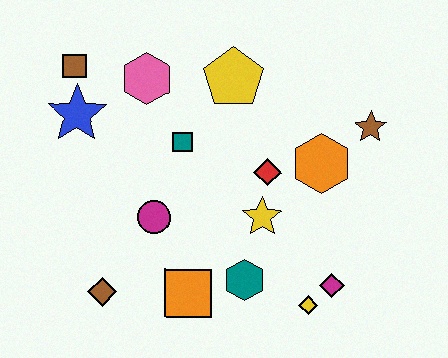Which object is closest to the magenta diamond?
The yellow diamond is closest to the magenta diamond.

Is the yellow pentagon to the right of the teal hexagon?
No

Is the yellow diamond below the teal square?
Yes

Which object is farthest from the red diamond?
The brown square is farthest from the red diamond.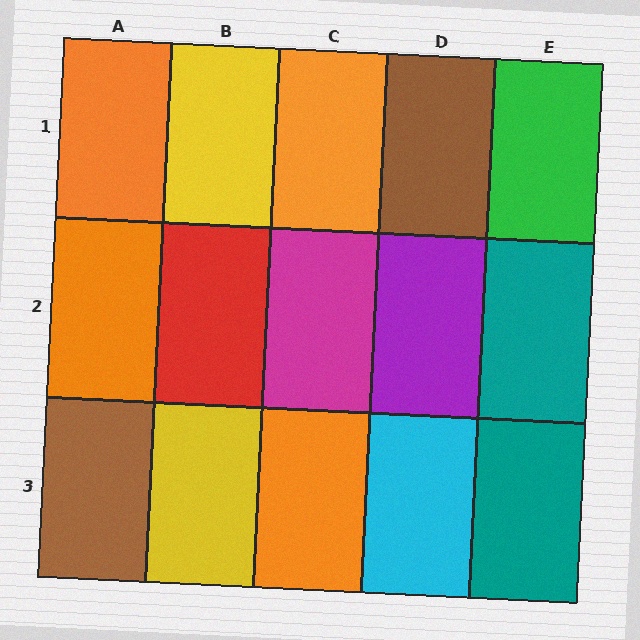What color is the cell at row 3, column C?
Orange.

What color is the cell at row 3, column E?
Teal.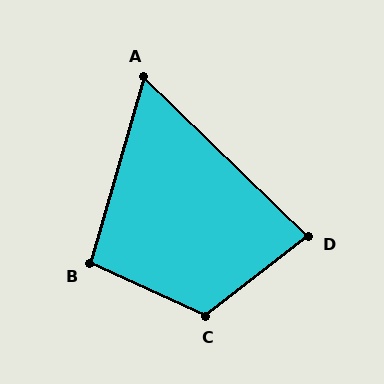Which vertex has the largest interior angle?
C, at approximately 118 degrees.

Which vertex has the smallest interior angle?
A, at approximately 62 degrees.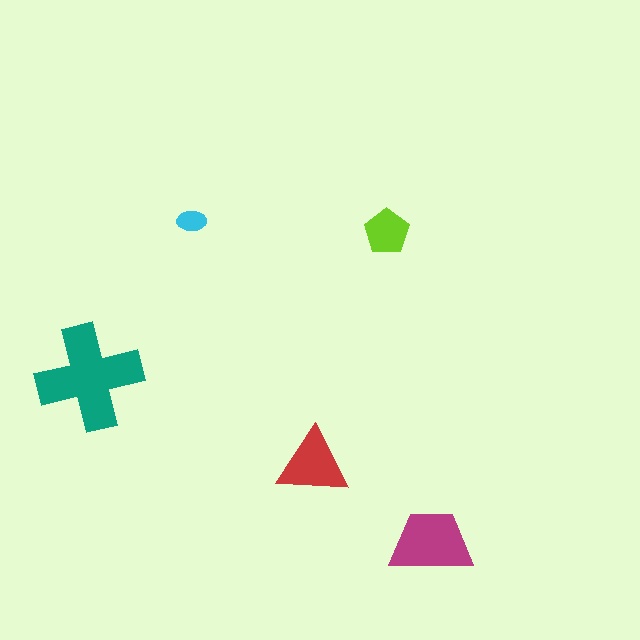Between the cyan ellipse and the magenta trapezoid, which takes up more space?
The magenta trapezoid.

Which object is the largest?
The teal cross.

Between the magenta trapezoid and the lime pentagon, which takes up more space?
The magenta trapezoid.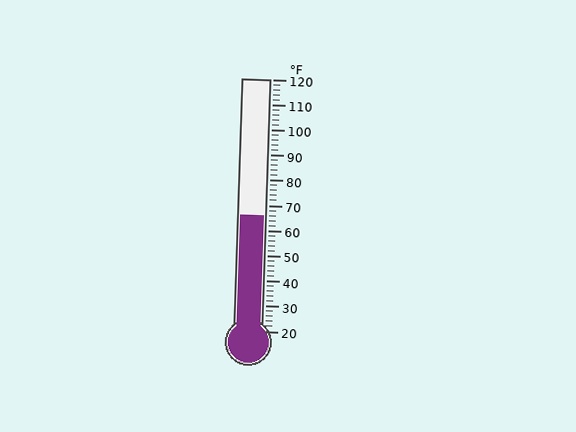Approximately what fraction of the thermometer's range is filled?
The thermometer is filled to approximately 45% of its range.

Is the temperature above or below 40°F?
The temperature is above 40°F.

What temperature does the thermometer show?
The thermometer shows approximately 66°F.